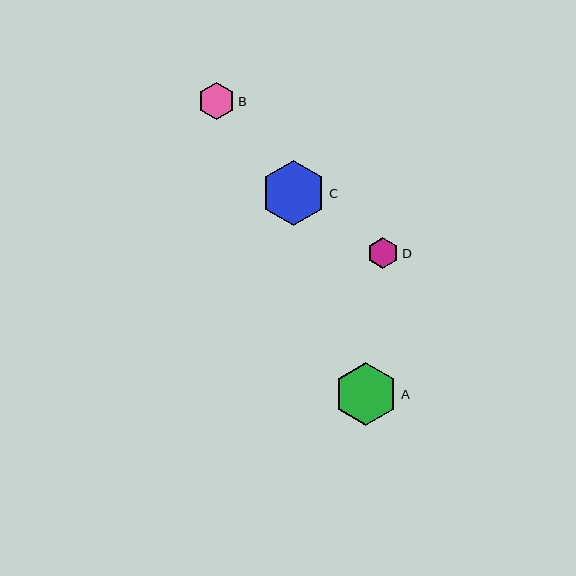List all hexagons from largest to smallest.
From largest to smallest: C, A, B, D.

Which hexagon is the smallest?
Hexagon D is the smallest with a size of approximately 31 pixels.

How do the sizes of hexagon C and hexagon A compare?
Hexagon C and hexagon A are approximately the same size.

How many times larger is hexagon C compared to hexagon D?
Hexagon C is approximately 2.1 times the size of hexagon D.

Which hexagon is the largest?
Hexagon C is the largest with a size of approximately 66 pixels.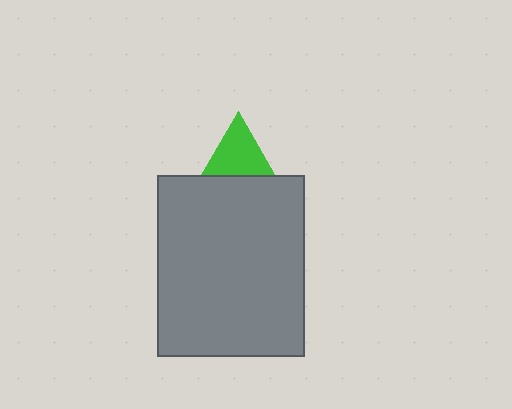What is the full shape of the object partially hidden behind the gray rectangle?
The partially hidden object is a green triangle.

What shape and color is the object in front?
The object in front is a gray rectangle.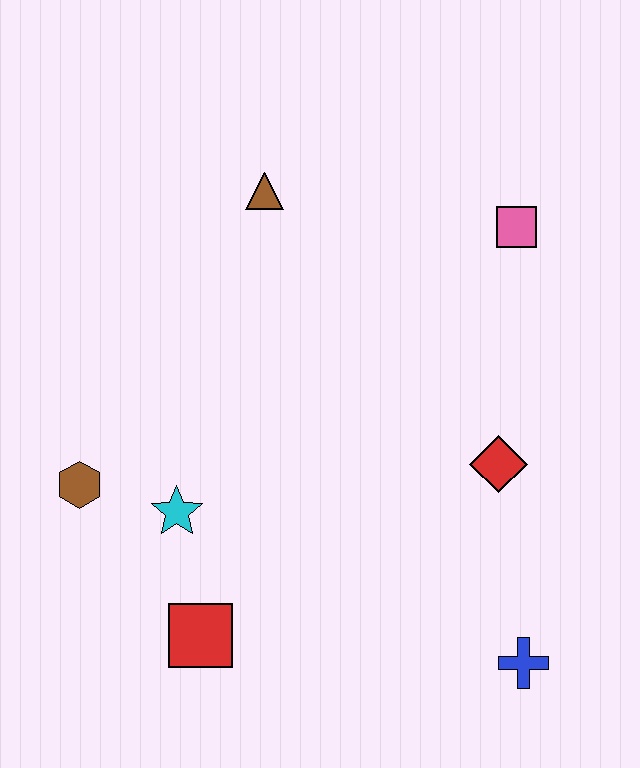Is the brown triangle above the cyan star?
Yes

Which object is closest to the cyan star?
The brown hexagon is closest to the cyan star.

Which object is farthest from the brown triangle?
The blue cross is farthest from the brown triangle.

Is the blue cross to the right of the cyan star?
Yes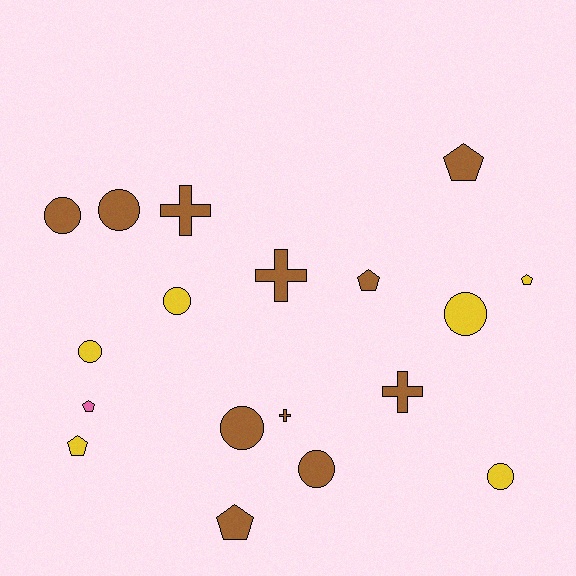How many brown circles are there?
There are 4 brown circles.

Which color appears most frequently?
Brown, with 11 objects.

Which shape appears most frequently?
Circle, with 8 objects.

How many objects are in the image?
There are 18 objects.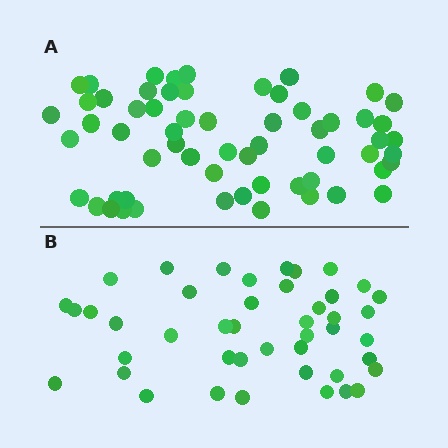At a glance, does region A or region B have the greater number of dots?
Region A (the top region) has more dots.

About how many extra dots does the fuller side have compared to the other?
Region A has approximately 15 more dots than region B.